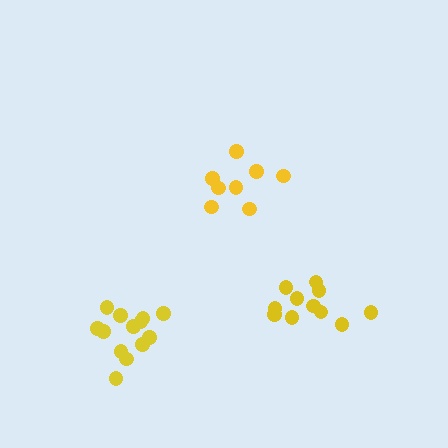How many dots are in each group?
Group 1: 8 dots, Group 2: 13 dots, Group 3: 11 dots (32 total).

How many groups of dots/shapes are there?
There are 3 groups.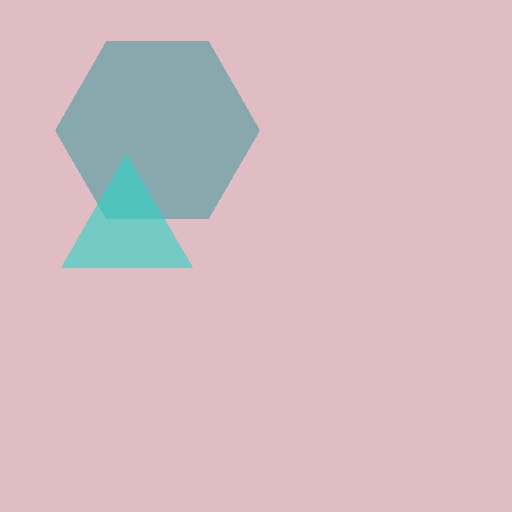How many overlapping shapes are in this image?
There are 2 overlapping shapes in the image.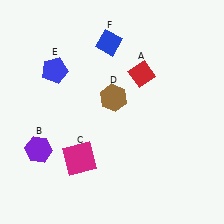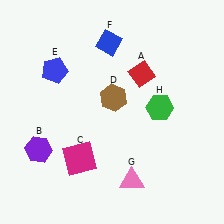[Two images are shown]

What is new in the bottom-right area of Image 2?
A pink triangle (G) was added in the bottom-right area of Image 2.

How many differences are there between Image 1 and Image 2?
There are 2 differences between the two images.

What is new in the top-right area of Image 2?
A green hexagon (H) was added in the top-right area of Image 2.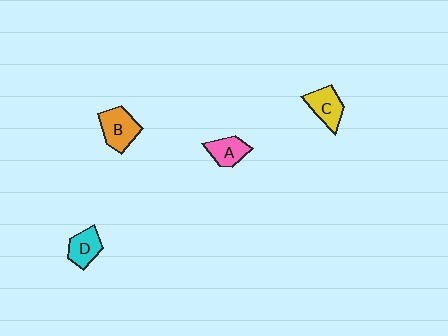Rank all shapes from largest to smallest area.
From largest to smallest: B (orange), C (yellow), D (cyan), A (pink).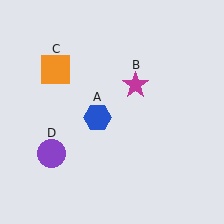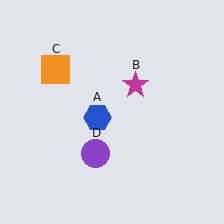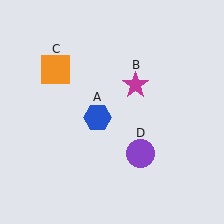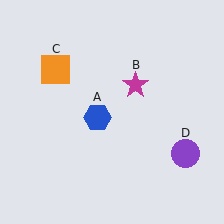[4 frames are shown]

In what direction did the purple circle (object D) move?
The purple circle (object D) moved right.